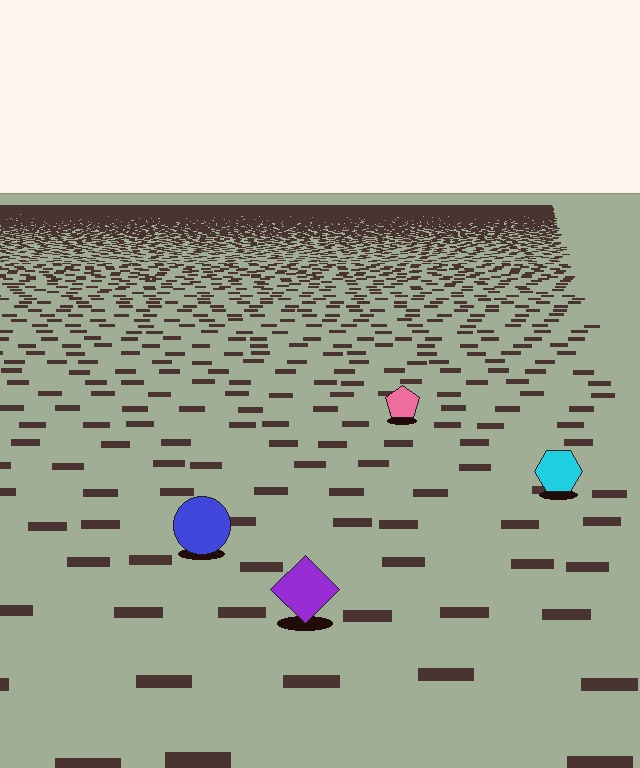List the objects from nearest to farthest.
From nearest to farthest: the purple diamond, the blue circle, the cyan hexagon, the pink pentagon.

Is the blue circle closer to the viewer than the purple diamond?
No. The purple diamond is closer — you can tell from the texture gradient: the ground texture is coarser near it.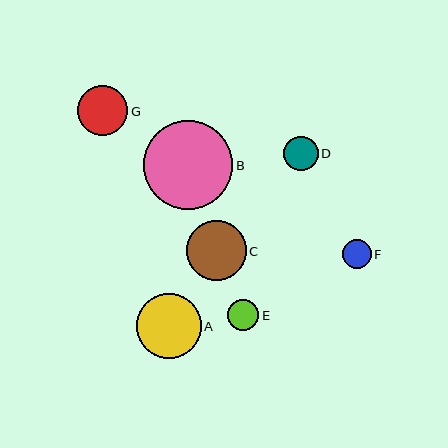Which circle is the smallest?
Circle F is the smallest with a size of approximately 29 pixels.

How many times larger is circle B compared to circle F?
Circle B is approximately 3.1 times the size of circle F.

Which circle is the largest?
Circle B is the largest with a size of approximately 89 pixels.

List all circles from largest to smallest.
From largest to smallest: B, A, C, G, D, E, F.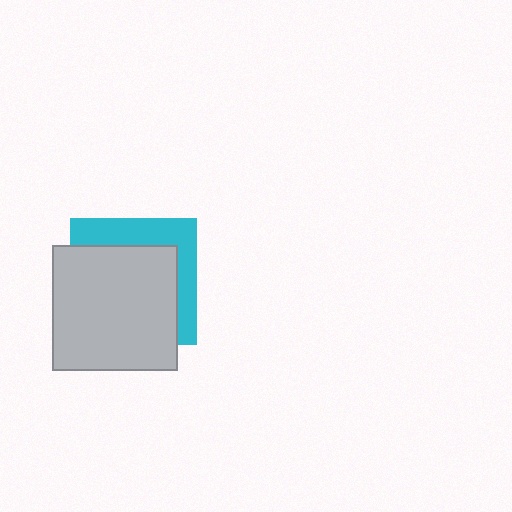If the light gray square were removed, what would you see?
You would see the complete cyan square.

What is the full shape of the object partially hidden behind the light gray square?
The partially hidden object is a cyan square.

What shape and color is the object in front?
The object in front is a light gray square.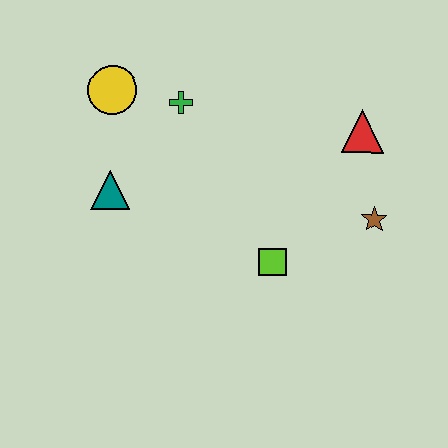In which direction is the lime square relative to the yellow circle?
The lime square is below the yellow circle.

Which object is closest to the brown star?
The red triangle is closest to the brown star.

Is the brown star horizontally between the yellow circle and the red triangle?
No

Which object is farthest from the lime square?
The yellow circle is farthest from the lime square.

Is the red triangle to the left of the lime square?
No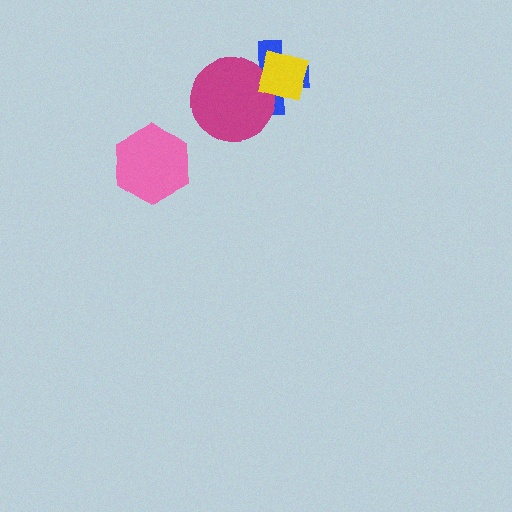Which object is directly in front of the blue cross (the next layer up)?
The magenta circle is directly in front of the blue cross.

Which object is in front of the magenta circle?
The yellow diamond is in front of the magenta circle.